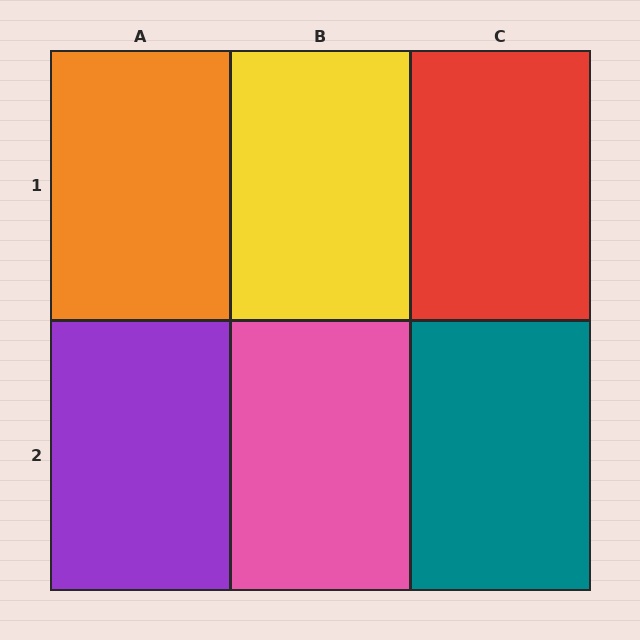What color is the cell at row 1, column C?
Red.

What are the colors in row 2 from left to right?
Purple, pink, teal.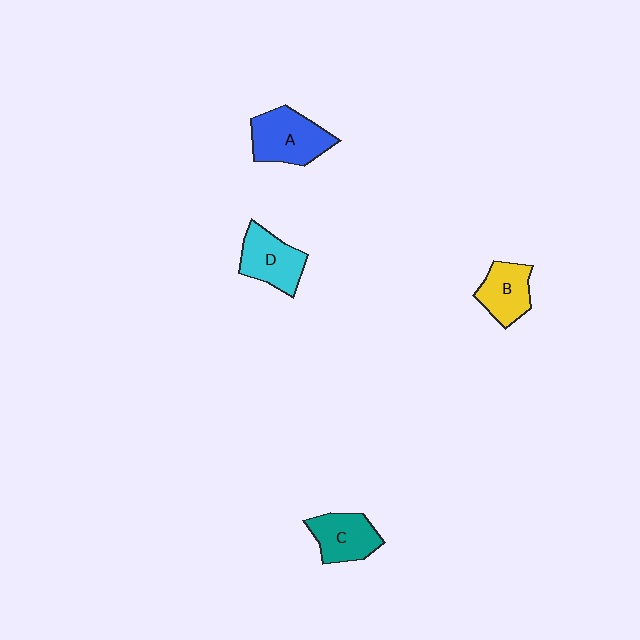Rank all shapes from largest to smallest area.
From largest to smallest: A (blue), D (cyan), C (teal), B (yellow).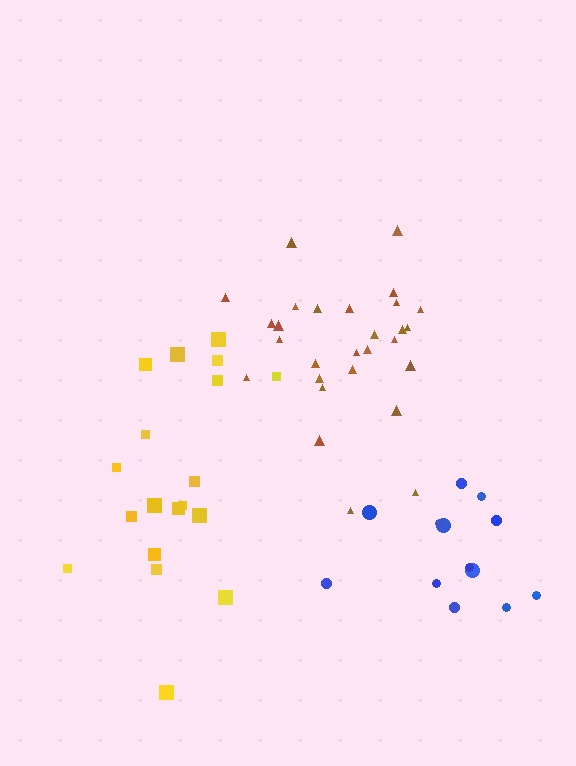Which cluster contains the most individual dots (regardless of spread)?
Brown (28).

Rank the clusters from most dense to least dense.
brown, yellow, blue.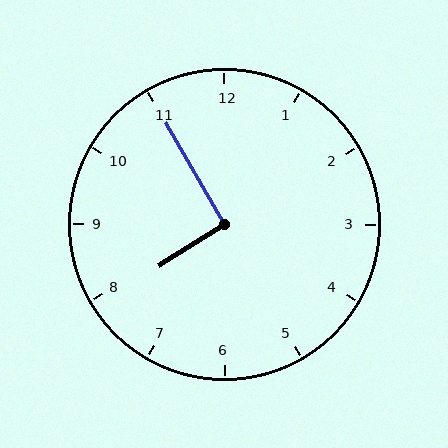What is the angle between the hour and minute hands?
Approximately 92 degrees.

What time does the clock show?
7:55.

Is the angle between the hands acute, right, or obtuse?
It is right.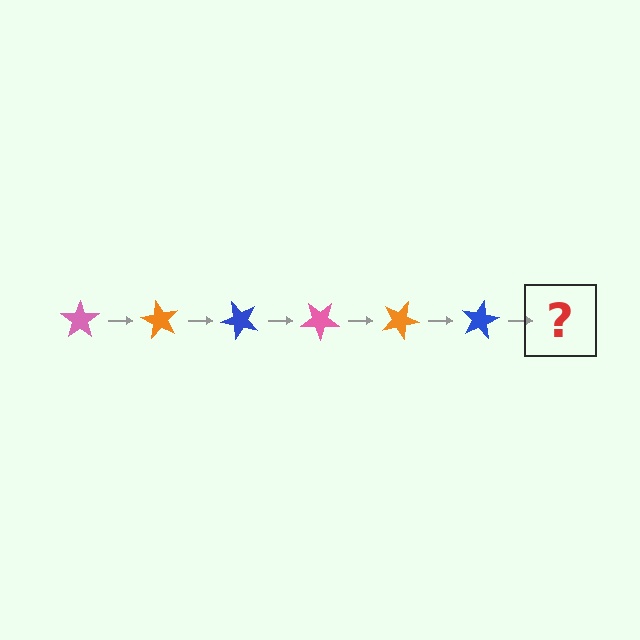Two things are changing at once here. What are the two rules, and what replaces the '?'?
The two rules are that it rotates 60 degrees each step and the color cycles through pink, orange, and blue. The '?' should be a pink star, rotated 360 degrees from the start.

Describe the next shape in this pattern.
It should be a pink star, rotated 360 degrees from the start.